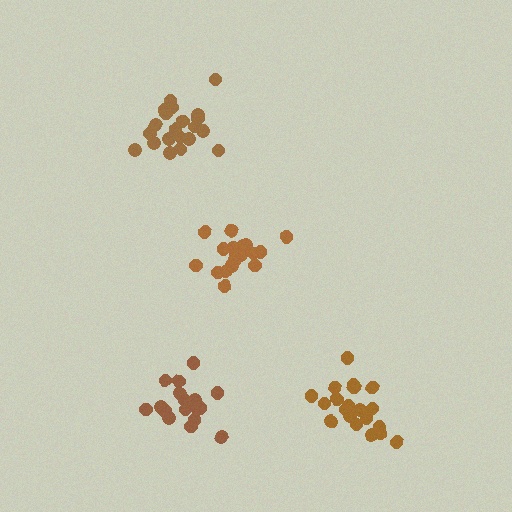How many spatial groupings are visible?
There are 4 spatial groupings.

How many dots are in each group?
Group 1: 20 dots, Group 2: 21 dots, Group 3: 20 dots, Group 4: 19 dots (80 total).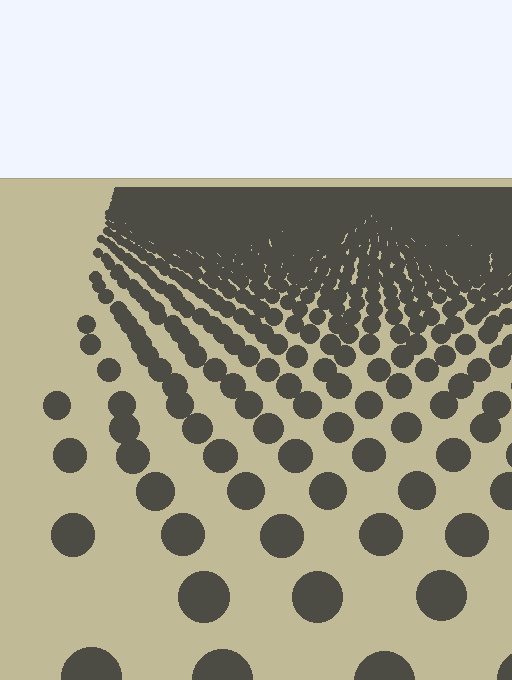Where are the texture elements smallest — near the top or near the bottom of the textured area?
Near the top.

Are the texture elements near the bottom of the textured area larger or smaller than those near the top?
Larger. Near the bottom, elements are closer to the viewer and appear at a bigger on-screen size.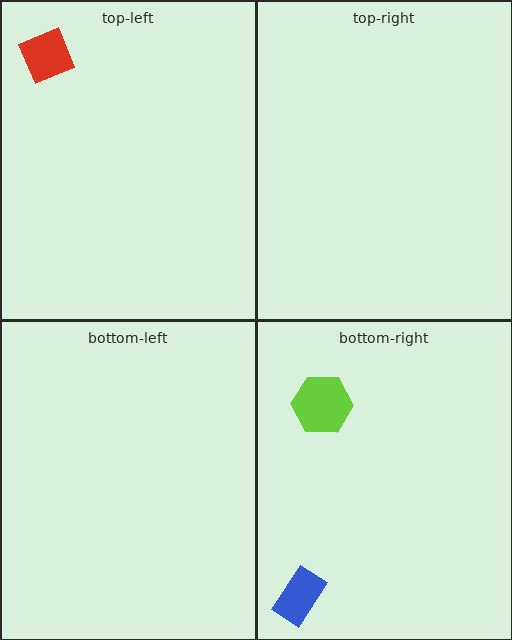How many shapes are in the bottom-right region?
2.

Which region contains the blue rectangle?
The bottom-right region.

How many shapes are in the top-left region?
1.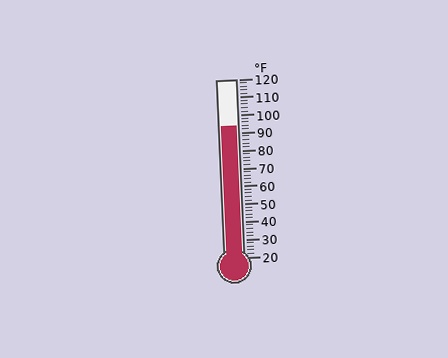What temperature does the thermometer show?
The thermometer shows approximately 94°F.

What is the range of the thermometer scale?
The thermometer scale ranges from 20°F to 120°F.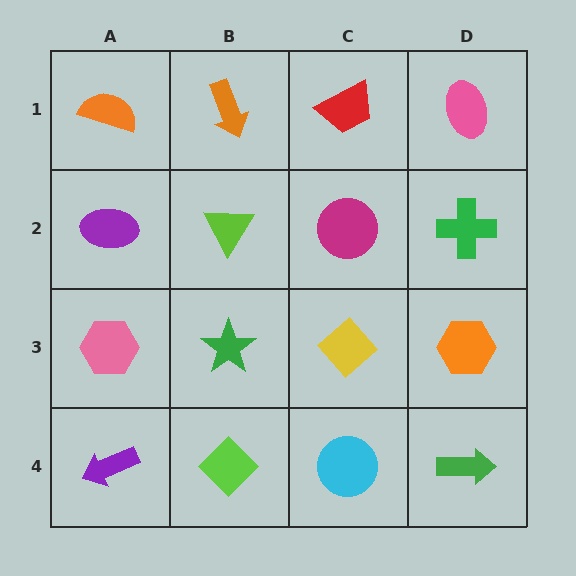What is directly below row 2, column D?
An orange hexagon.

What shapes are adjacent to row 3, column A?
A purple ellipse (row 2, column A), a purple arrow (row 4, column A), a green star (row 3, column B).